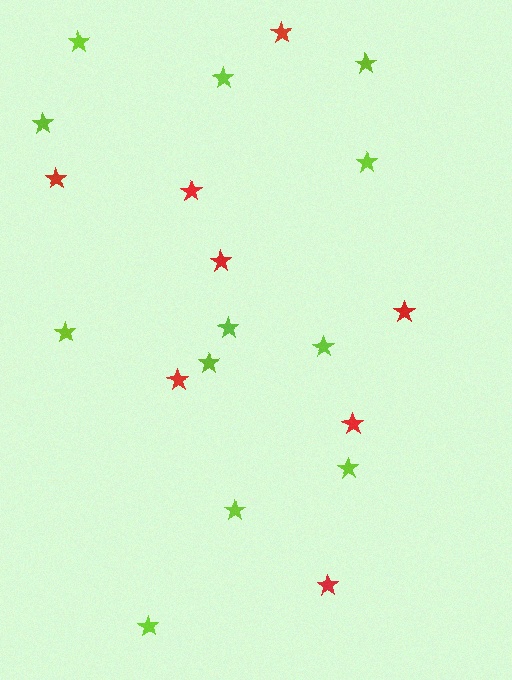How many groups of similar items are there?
There are 2 groups: one group of red stars (8) and one group of lime stars (12).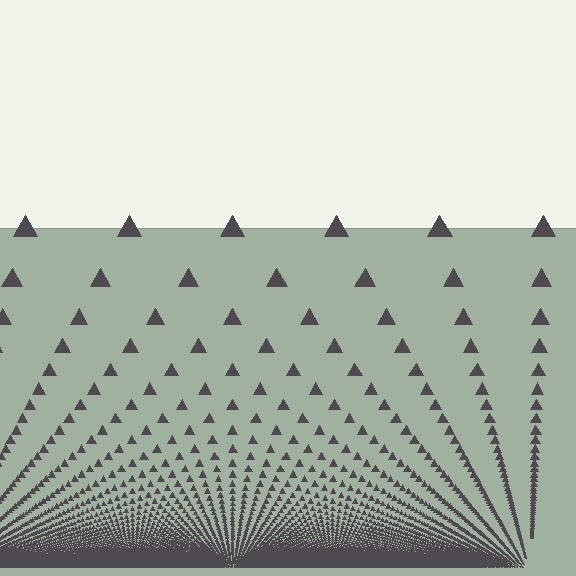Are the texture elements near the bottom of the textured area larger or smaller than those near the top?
Smaller. The gradient is inverted — elements near the bottom are smaller and denser.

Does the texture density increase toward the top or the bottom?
Density increases toward the bottom.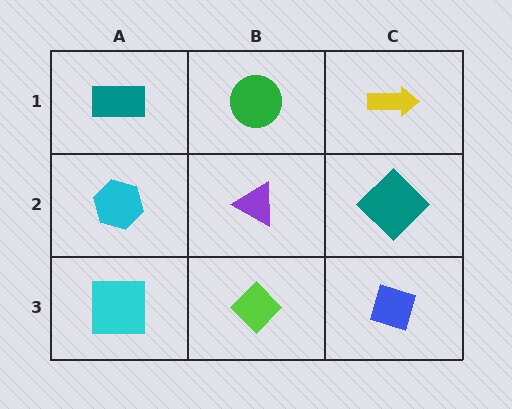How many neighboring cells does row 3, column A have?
2.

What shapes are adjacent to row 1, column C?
A teal diamond (row 2, column C), a green circle (row 1, column B).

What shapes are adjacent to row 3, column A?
A cyan hexagon (row 2, column A), a lime diamond (row 3, column B).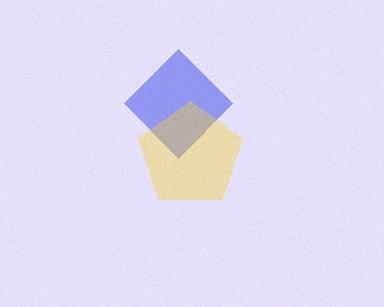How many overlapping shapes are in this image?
There are 2 overlapping shapes in the image.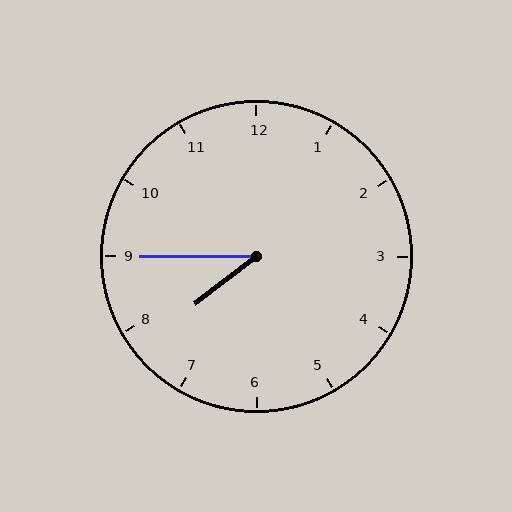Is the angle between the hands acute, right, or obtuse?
It is acute.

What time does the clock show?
7:45.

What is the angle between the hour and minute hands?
Approximately 38 degrees.